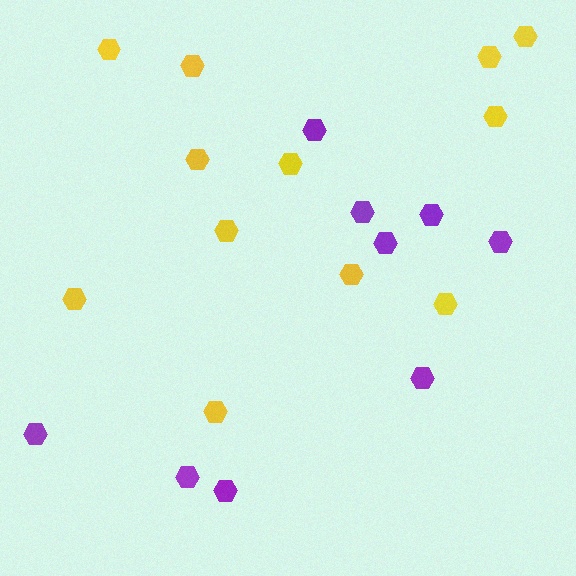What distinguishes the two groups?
There are 2 groups: one group of yellow hexagons (12) and one group of purple hexagons (9).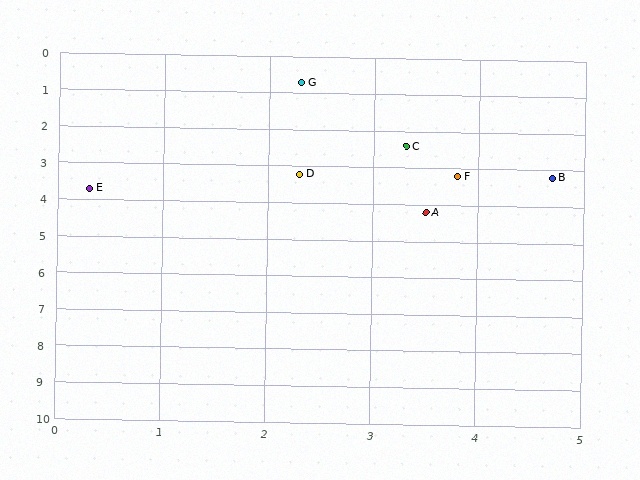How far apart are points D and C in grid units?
Points D and C are about 1.3 grid units apart.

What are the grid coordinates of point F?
Point F is at approximately (3.8, 3.2).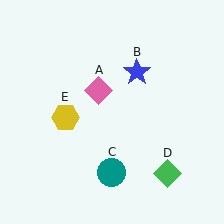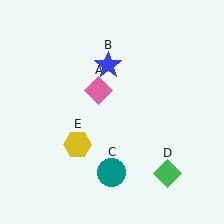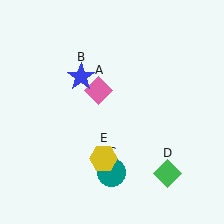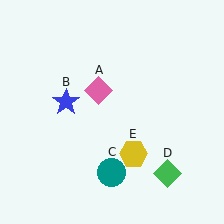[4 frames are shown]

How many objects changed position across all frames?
2 objects changed position: blue star (object B), yellow hexagon (object E).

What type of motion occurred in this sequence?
The blue star (object B), yellow hexagon (object E) rotated counterclockwise around the center of the scene.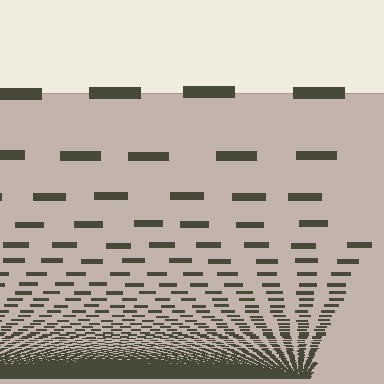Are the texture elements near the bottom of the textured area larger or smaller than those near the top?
Smaller. The gradient is inverted — elements near the bottom are smaller and denser.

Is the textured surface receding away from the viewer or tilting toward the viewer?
The surface appears to tilt toward the viewer. Texture elements get larger and sparser toward the top.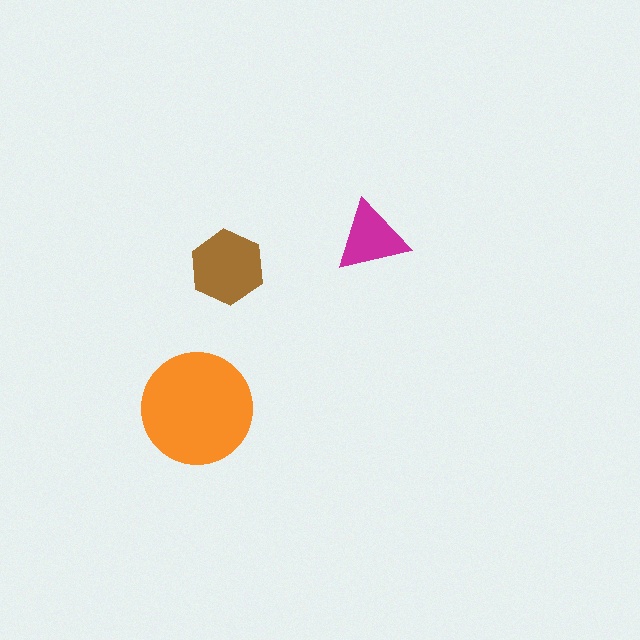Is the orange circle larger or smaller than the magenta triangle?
Larger.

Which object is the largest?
The orange circle.